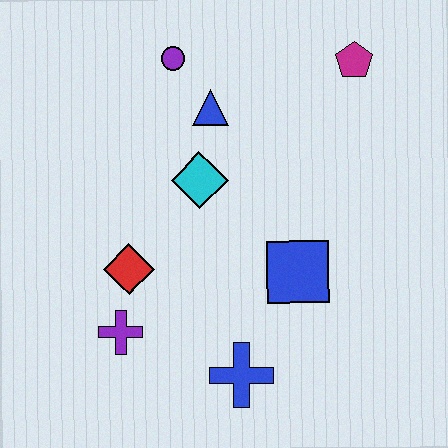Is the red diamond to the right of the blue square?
No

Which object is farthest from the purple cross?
The magenta pentagon is farthest from the purple cross.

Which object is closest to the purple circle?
The blue triangle is closest to the purple circle.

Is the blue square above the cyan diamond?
No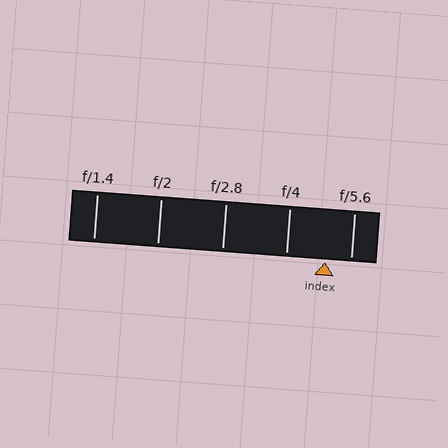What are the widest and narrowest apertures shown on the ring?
The widest aperture shown is f/1.4 and the narrowest is f/5.6.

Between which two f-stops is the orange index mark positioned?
The index mark is between f/4 and f/5.6.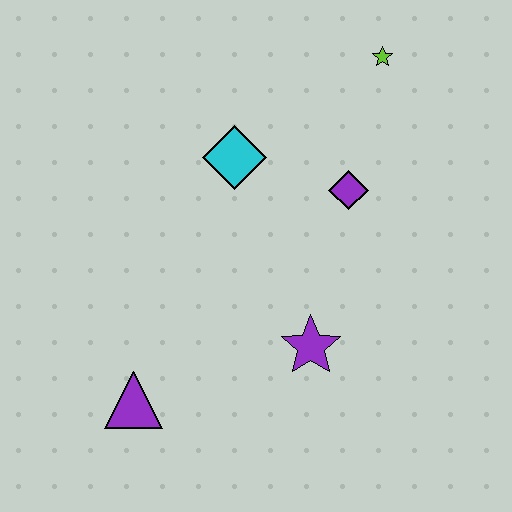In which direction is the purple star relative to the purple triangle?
The purple star is to the right of the purple triangle.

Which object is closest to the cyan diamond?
The purple diamond is closest to the cyan diamond.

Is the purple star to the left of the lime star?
Yes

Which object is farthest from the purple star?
The lime star is farthest from the purple star.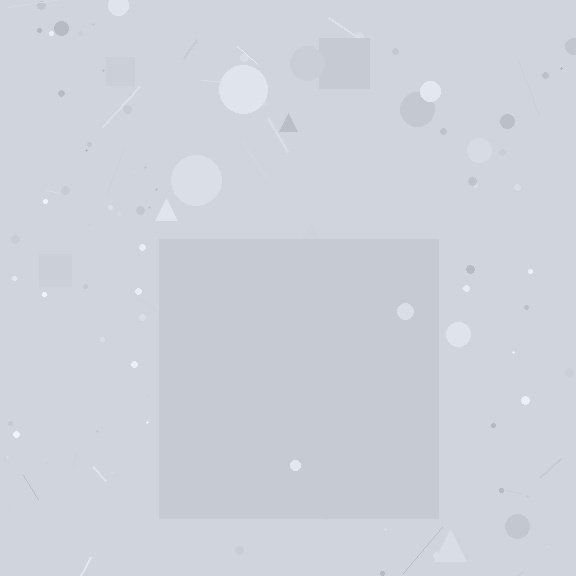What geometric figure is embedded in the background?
A square is embedded in the background.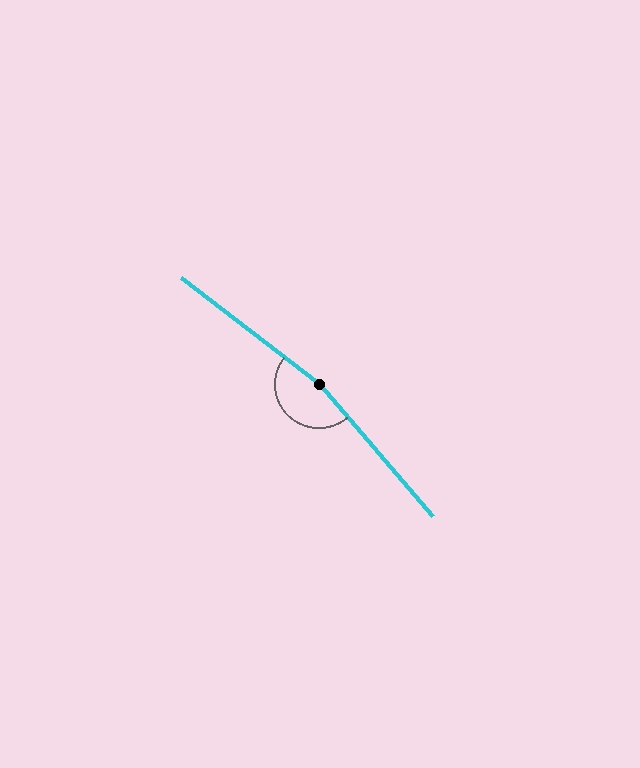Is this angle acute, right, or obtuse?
It is obtuse.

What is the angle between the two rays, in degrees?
Approximately 168 degrees.